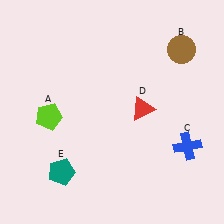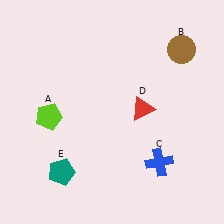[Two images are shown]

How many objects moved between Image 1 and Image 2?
1 object moved between the two images.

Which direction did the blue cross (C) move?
The blue cross (C) moved left.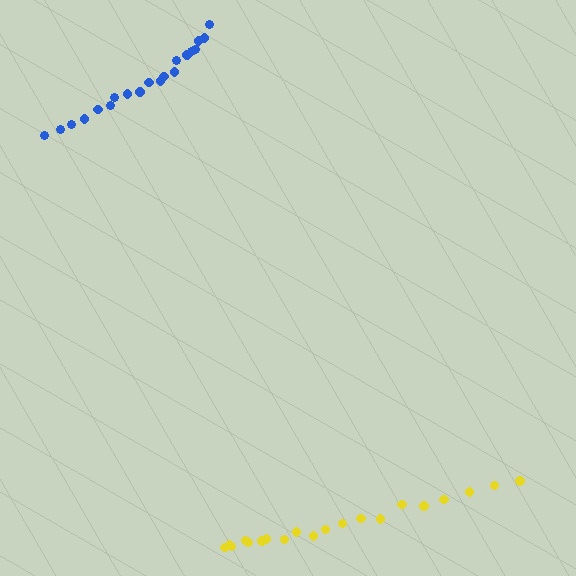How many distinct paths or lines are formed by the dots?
There are 2 distinct paths.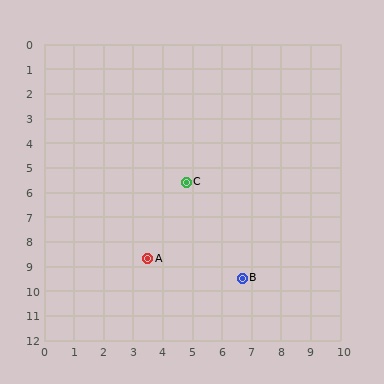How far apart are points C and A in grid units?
Points C and A are about 3.4 grid units apart.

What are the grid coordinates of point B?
Point B is at approximately (6.7, 9.5).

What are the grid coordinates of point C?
Point C is at approximately (4.8, 5.6).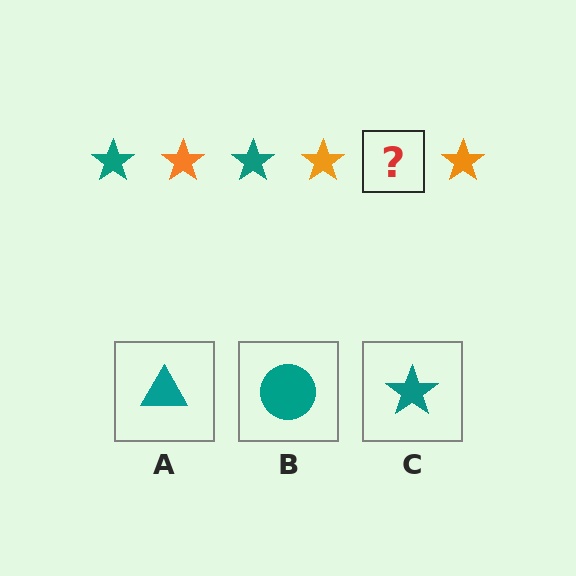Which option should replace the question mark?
Option C.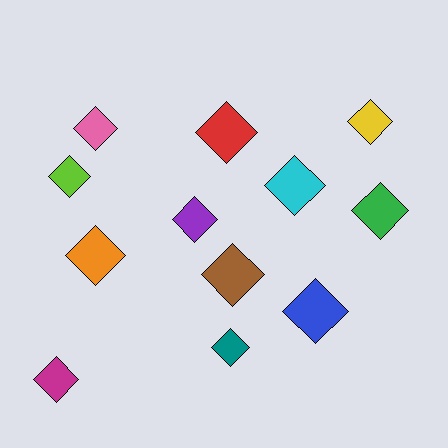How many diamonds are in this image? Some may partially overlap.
There are 12 diamonds.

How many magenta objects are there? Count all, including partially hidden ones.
There is 1 magenta object.